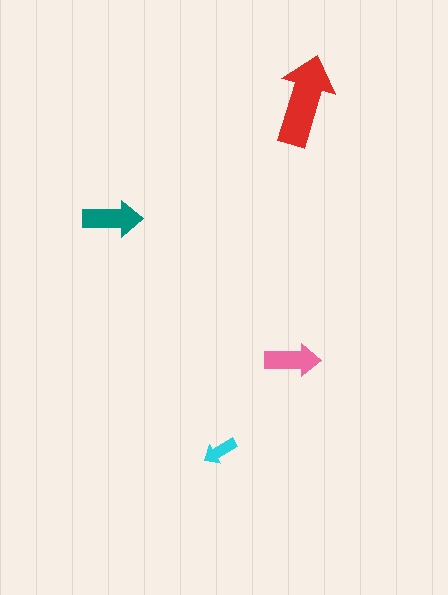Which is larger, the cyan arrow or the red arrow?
The red one.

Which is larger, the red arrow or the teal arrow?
The red one.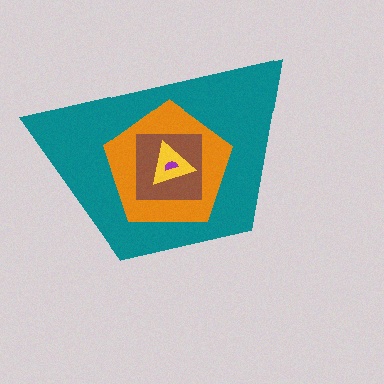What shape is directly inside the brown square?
The yellow triangle.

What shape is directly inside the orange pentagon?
The brown square.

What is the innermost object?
The purple semicircle.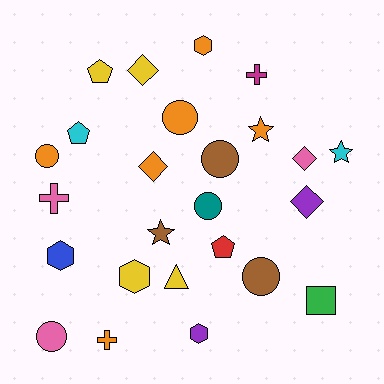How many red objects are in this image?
There is 1 red object.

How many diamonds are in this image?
There are 4 diamonds.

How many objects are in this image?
There are 25 objects.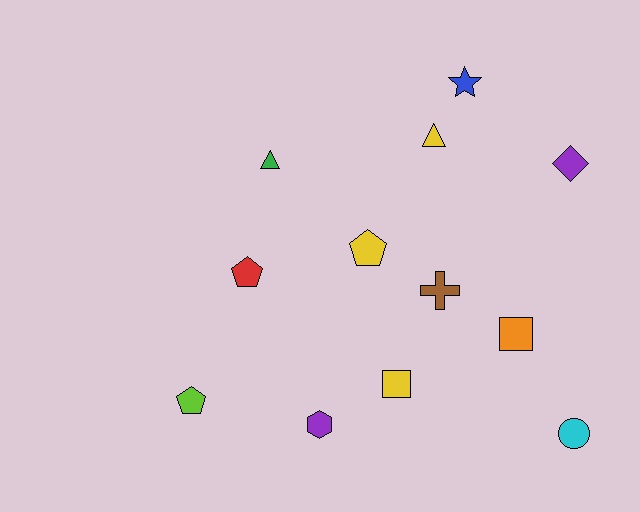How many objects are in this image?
There are 12 objects.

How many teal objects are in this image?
There are no teal objects.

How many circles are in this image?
There is 1 circle.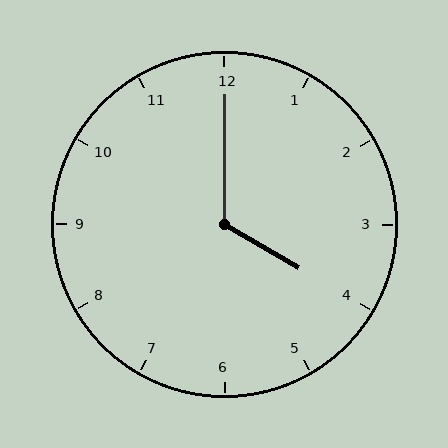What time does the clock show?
4:00.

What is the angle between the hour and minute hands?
Approximately 120 degrees.